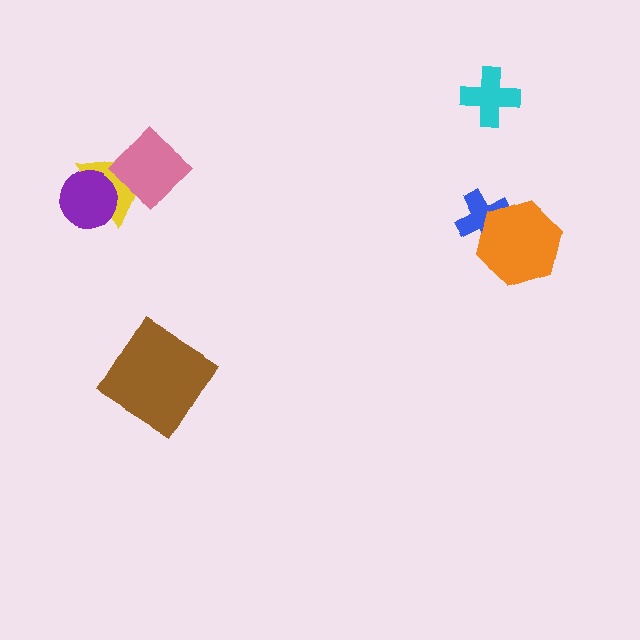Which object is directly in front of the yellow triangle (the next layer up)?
The pink diamond is directly in front of the yellow triangle.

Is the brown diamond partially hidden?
No, no other shape covers it.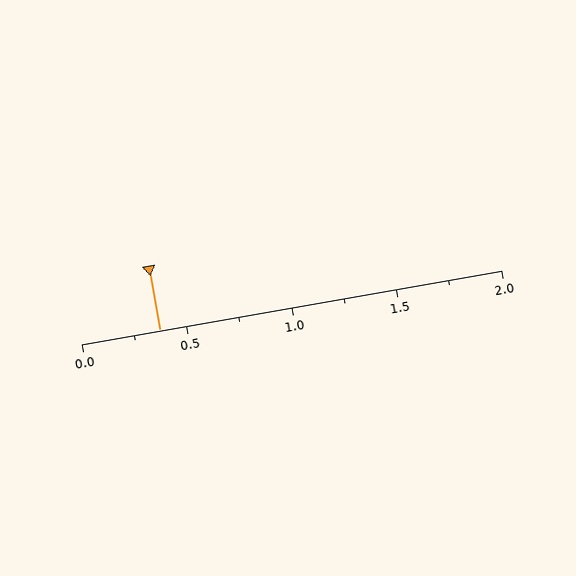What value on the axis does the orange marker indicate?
The marker indicates approximately 0.38.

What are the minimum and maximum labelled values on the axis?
The axis runs from 0.0 to 2.0.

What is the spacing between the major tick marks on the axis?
The major ticks are spaced 0.5 apart.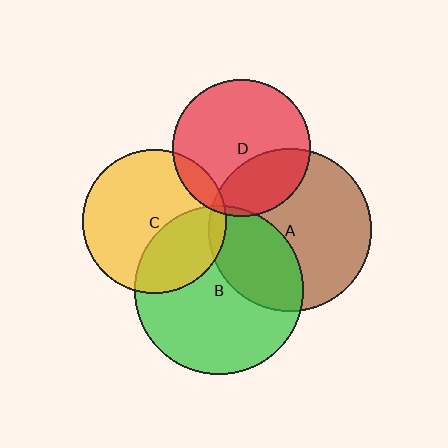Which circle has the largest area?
Circle B (green).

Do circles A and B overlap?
Yes.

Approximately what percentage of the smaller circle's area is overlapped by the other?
Approximately 35%.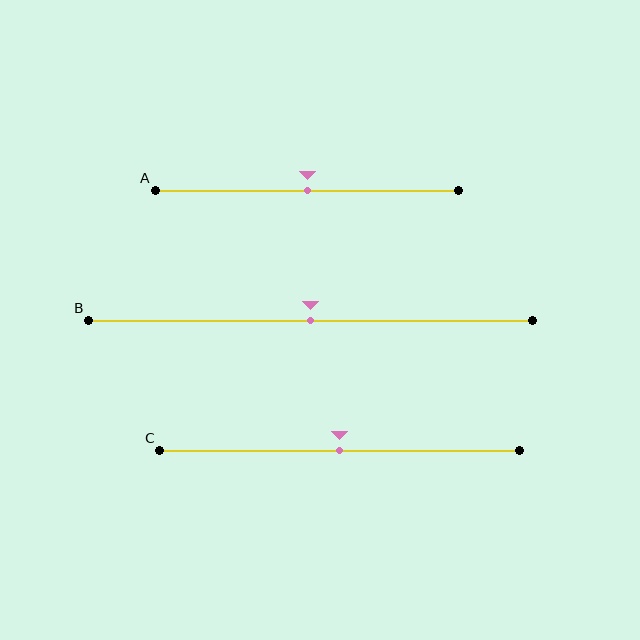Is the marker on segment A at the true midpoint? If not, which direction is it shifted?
Yes, the marker on segment A is at the true midpoint.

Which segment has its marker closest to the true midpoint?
Segment A has its marker closest to the true midpoint.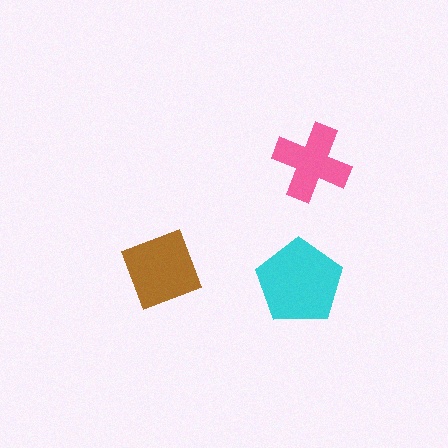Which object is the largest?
The cyan pentagon.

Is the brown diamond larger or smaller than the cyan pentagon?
Smaller.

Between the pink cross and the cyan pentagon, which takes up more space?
The cyan pentagon.